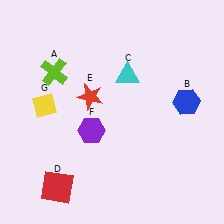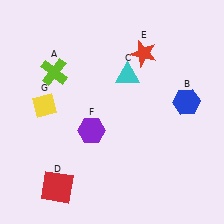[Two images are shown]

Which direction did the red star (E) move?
The red star (E) moved right.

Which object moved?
The red star (E) moved right.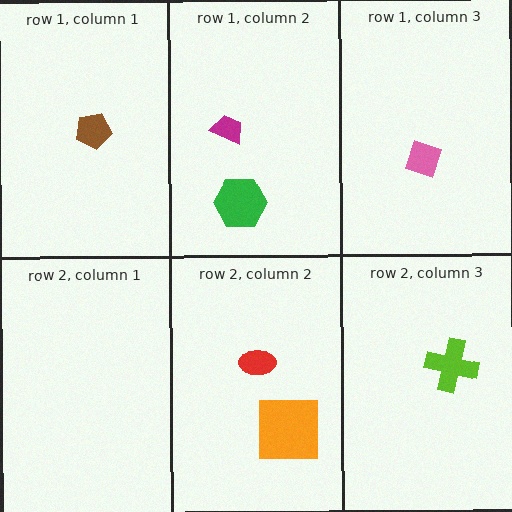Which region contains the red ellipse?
The row 2, column 2 region.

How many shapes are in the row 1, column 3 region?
1.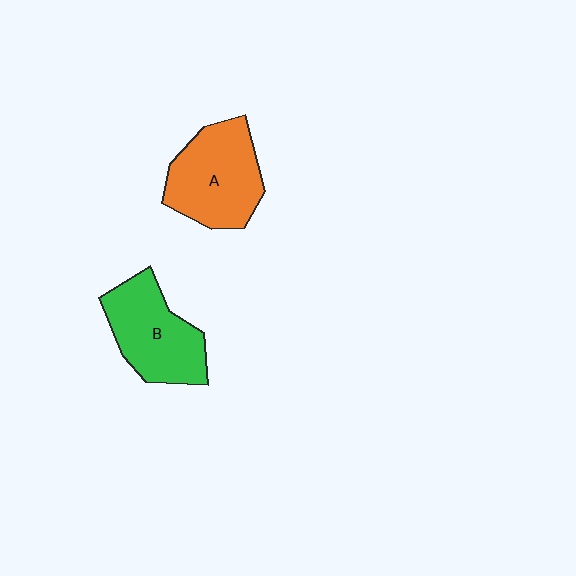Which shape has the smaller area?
Shape B (green).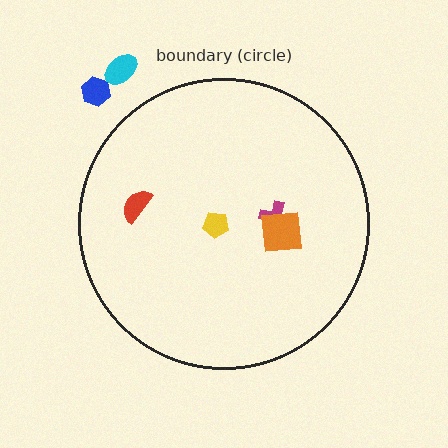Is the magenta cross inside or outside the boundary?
Inside.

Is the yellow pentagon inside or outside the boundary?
Inside.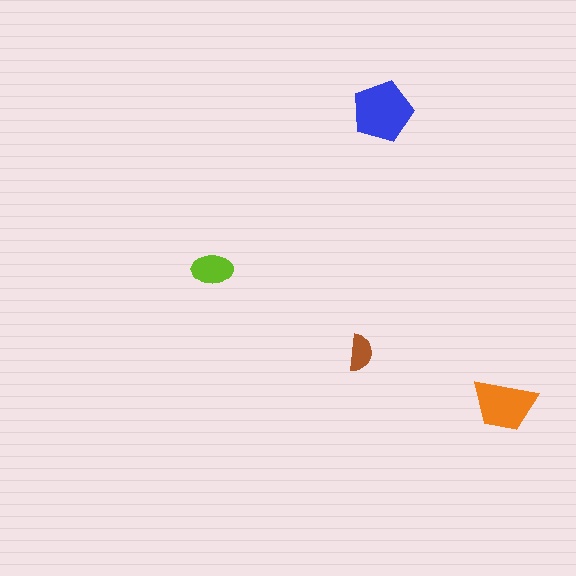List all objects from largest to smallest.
The blue pentagon, the orange trapezoid, the lime ellipse, the brown semicircle.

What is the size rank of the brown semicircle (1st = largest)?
4th.